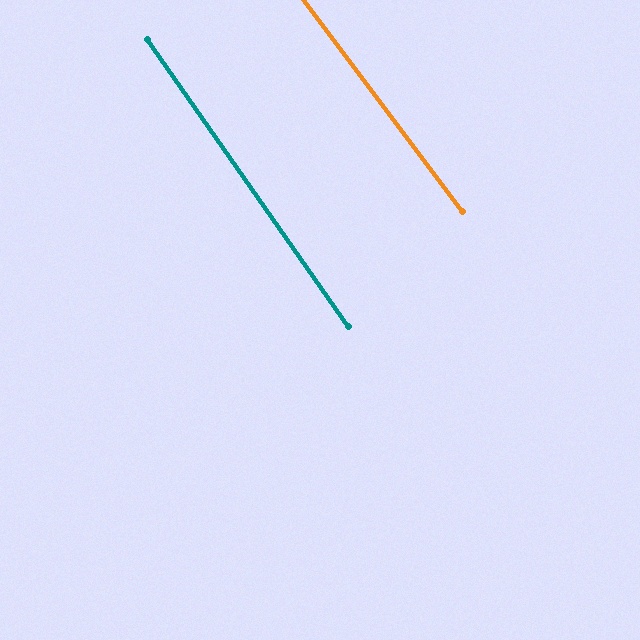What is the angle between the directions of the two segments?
Approximately 2 degrees.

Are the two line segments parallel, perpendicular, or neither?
Parallel — their directions differ by only 1.7°.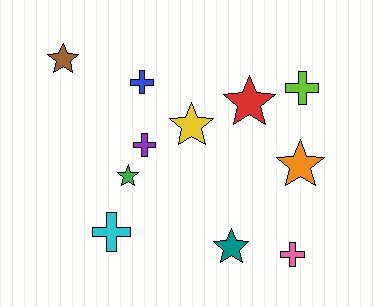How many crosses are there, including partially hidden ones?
There are 5 crosses.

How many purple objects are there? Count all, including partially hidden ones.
There is 1 purple object.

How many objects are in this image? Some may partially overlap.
There are 11 objects.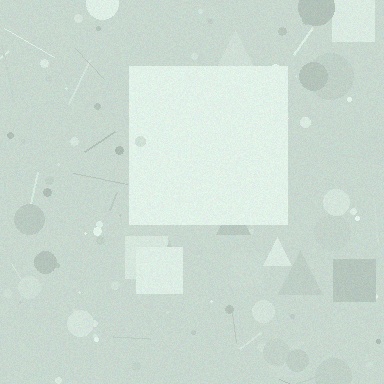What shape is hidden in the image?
A square is hidden in the image.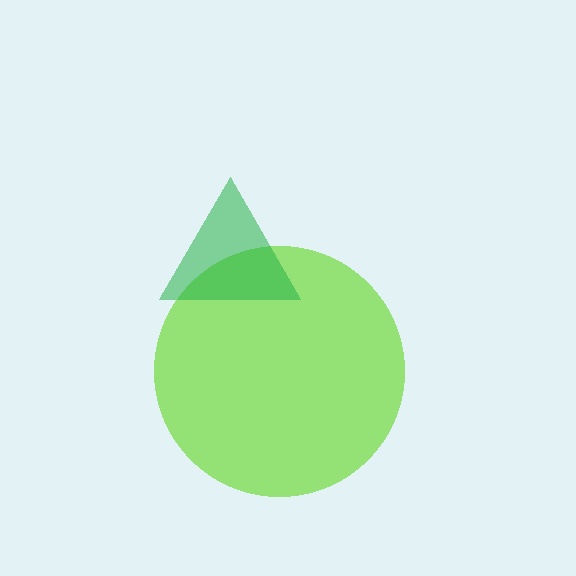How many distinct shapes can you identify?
There are 2 distinct shapes: a lime circle, a green triangle.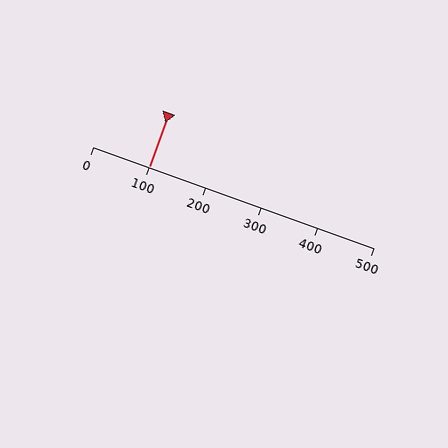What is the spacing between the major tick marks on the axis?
The major ticks are spaced 100 apart.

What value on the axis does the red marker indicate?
The marker indicates approximately 100.